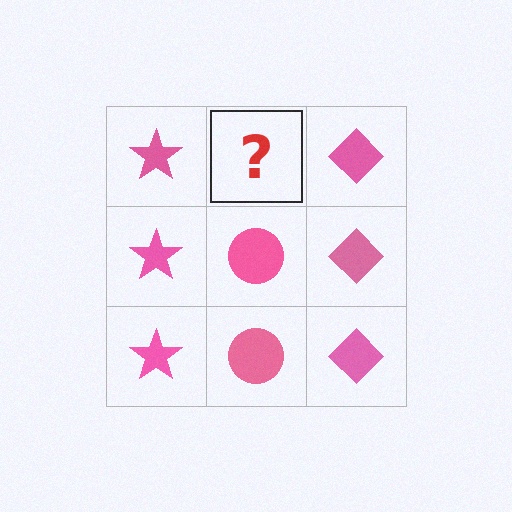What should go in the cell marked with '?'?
The missing cell should contain a pink circle.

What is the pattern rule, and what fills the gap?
The rule is that each column has a consistent shape. The gap should be filled with a pink circle.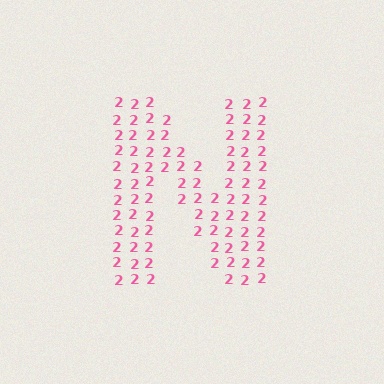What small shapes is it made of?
It is made of small digit 2's.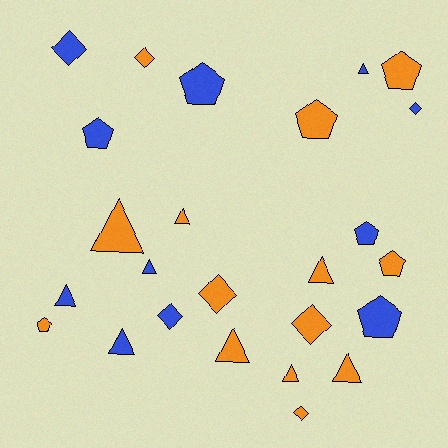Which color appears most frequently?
Orange, with 14 objects.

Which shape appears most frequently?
Triangle, with 10 objects.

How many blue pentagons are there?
There are 4 blue pentagons.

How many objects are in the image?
There are 25 objects.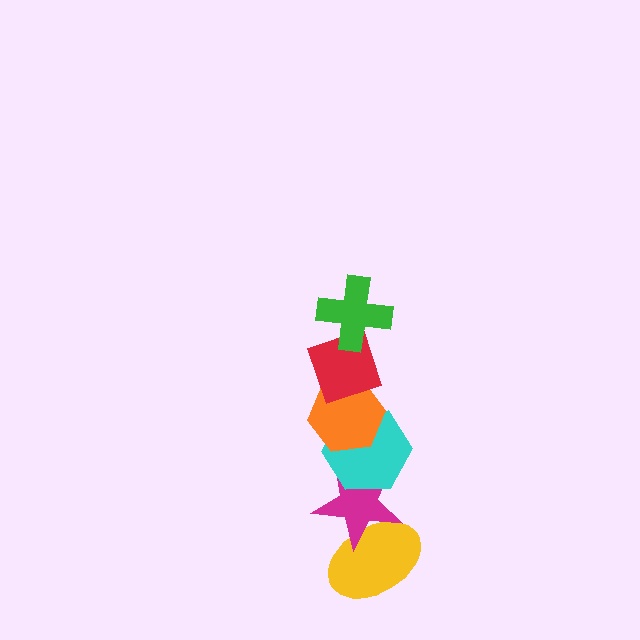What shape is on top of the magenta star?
The cyan hexagon is on top of the magenta star.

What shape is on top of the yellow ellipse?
The magenta star is on top of the yellow ellipse.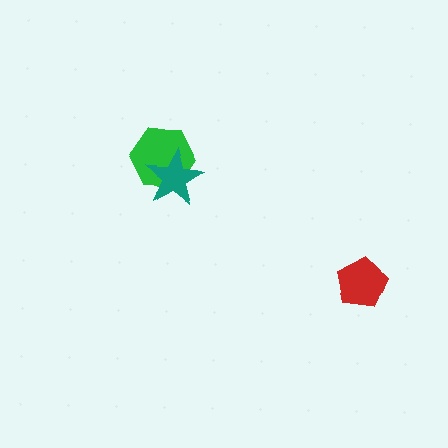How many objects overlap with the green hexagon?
1 object overlaps with the green hexagon.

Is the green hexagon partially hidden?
Yes, it is partially covered by another shape.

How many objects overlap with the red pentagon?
0 objects overlap with the red pentagon.